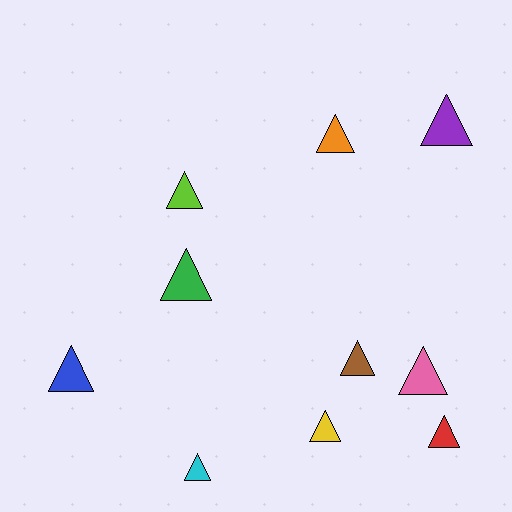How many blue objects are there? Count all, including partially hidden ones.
There is 1 blue object.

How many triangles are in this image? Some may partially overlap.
There are 10 triangles.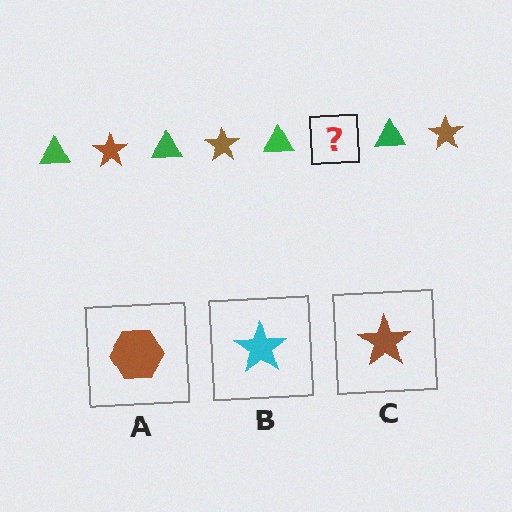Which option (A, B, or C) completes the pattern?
C.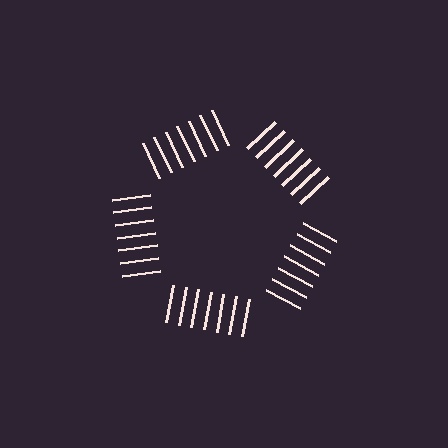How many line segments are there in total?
35 — 7 along each of the 5 edges.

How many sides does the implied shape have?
5 sides — the line-ends trace a pentagon.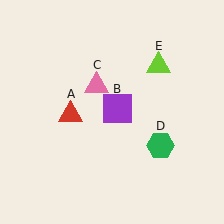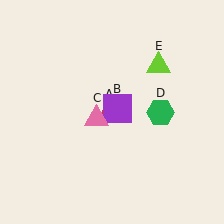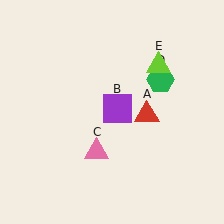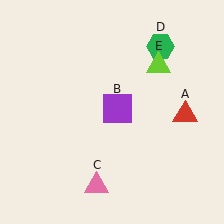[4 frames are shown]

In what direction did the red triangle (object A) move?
The red triangle (object A) moved right.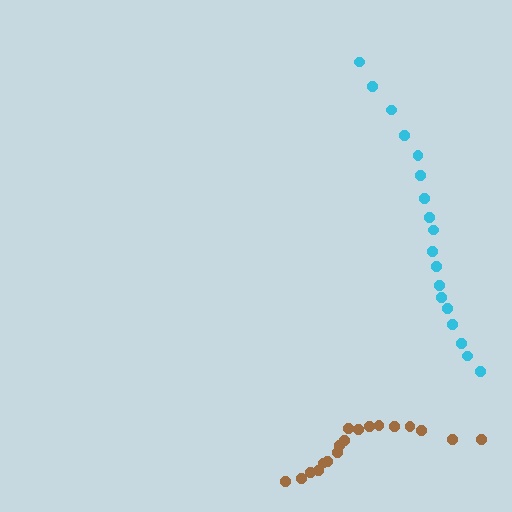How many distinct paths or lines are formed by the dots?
There are 2 distinct paths.